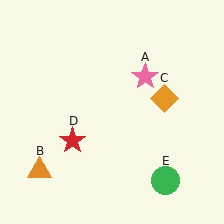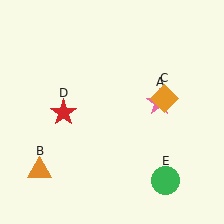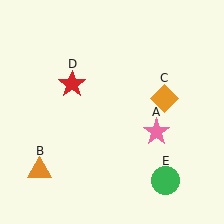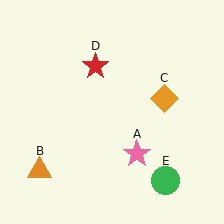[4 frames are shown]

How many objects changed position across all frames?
2 objects changed position: pink star (object A), red star (object D).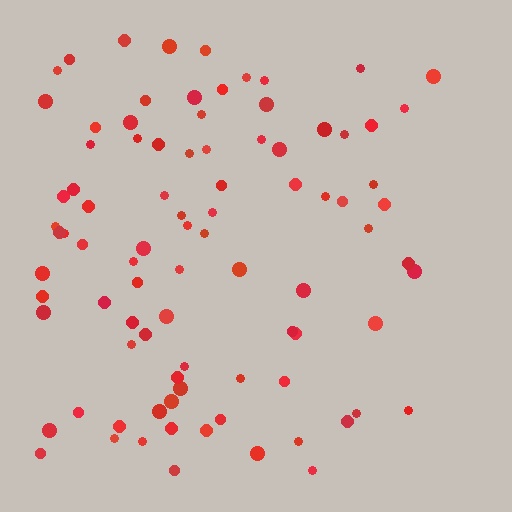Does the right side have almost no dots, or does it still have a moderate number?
Still a moderate number, just noticeably fewer than the left.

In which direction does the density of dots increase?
From right to left, with the left side densest.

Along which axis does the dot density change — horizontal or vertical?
Horizontal.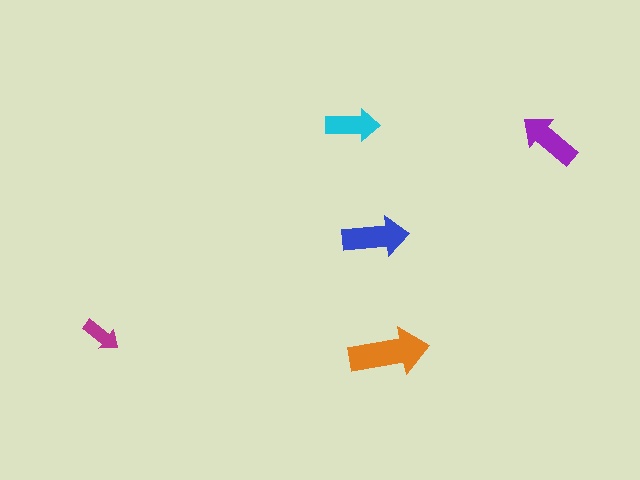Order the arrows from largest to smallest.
the orange one, the blue one, the purple one, the cyan one, the magenta one.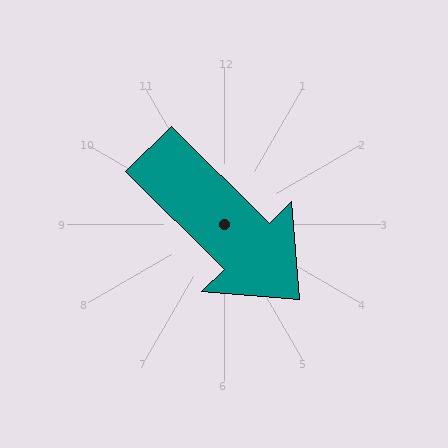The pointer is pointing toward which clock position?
Roughly 4 o'clock.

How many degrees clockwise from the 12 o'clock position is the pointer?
Approximately 135 degrees.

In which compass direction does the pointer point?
Southeast.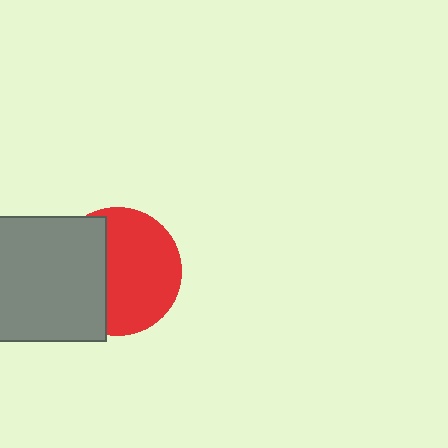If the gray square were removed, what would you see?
You would see the complete red circle.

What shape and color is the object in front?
The object in front is a gray square.